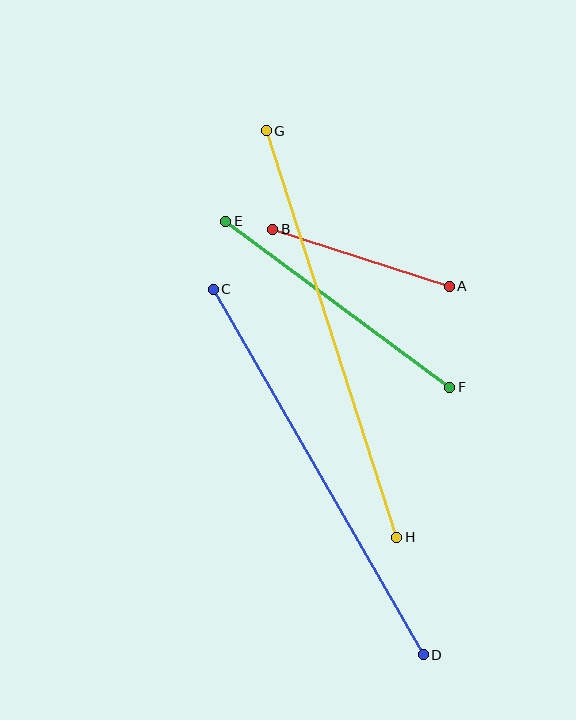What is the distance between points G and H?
The distance is approximately 427 pixels.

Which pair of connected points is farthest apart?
Points G and H are farthest apart.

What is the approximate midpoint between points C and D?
The midpoint is at approximately (318, 472) pixels.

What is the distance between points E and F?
The distance is approximately 279 pixels.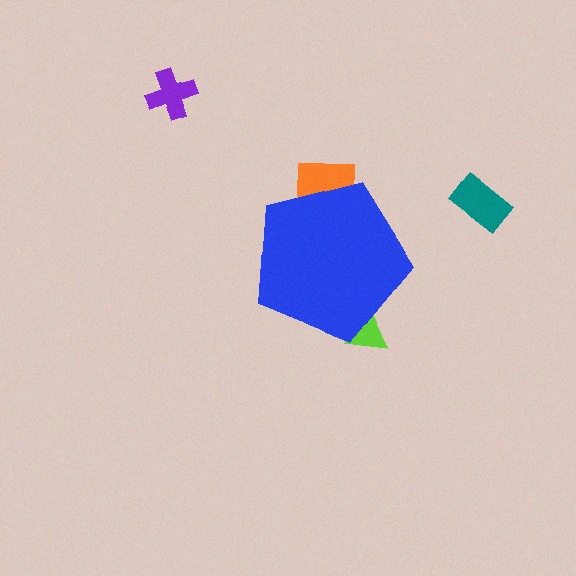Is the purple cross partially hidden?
No, the purple cross is fully visible.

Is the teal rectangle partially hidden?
No, the teal rectangle is fully visible.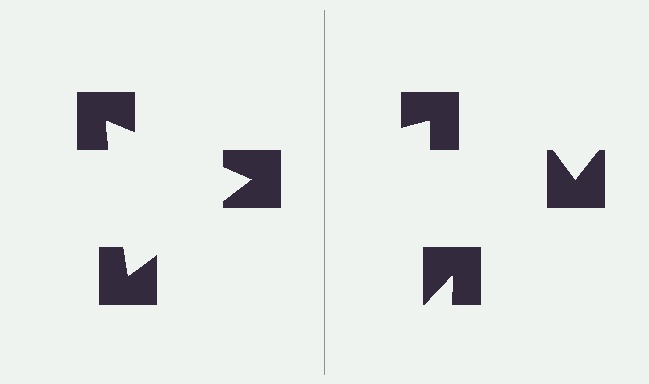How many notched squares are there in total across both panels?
6 — 3 on each side.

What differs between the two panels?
The notched squares are positioned identically on both sides; only the wedge orientations differ. On the left they align to a triangle; on the right they are misaligned.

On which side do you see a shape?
An illusory triangle appears on the left side. On the right side the wedge cuts are rotated, so no coherent shape forms.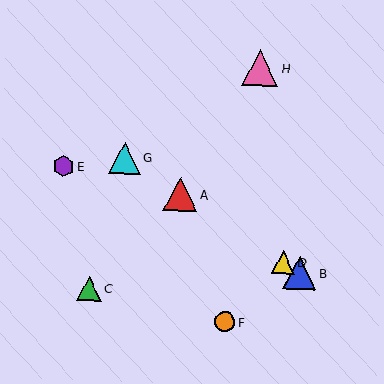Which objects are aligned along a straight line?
Objects A, B, D, G are aligned along a straight line.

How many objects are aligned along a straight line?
4 objects (A, B, D, G) are aligned along a straight line.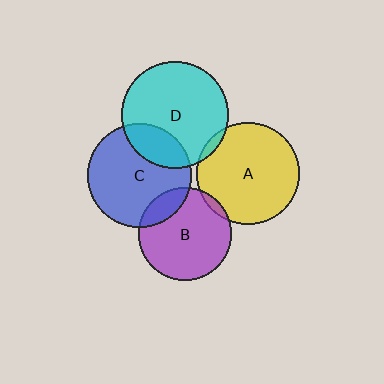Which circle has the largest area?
Circle D (cyan).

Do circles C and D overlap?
Yes.